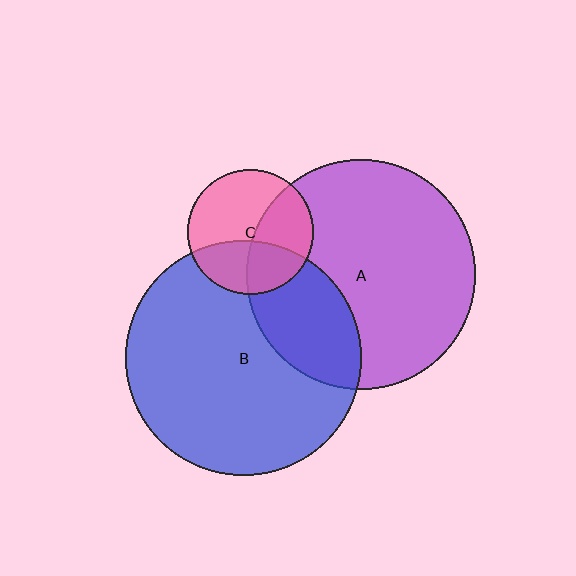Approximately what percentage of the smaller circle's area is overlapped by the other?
Approximately 25%.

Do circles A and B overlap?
Yes.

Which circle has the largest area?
Circle B (blue).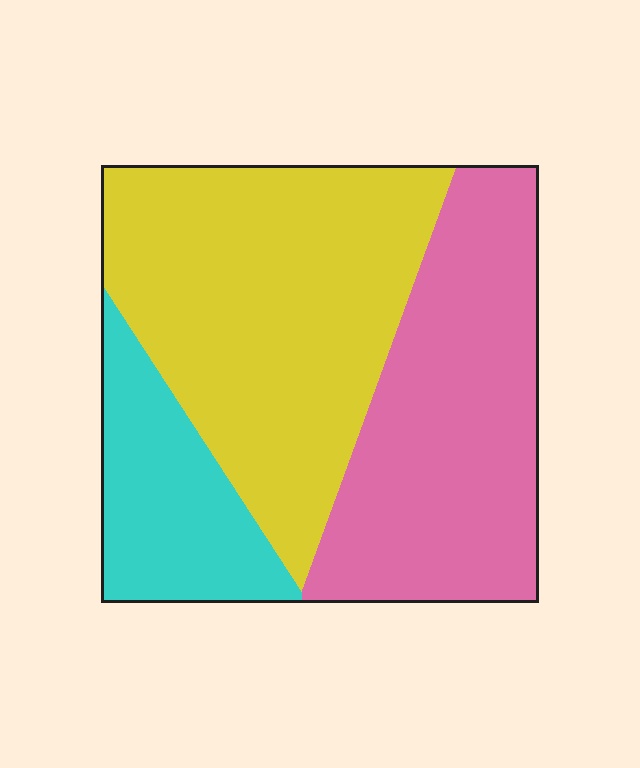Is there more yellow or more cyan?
Yellow.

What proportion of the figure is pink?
Pink covers about 35% of the figure.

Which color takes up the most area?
Yellow, at roughly 45%.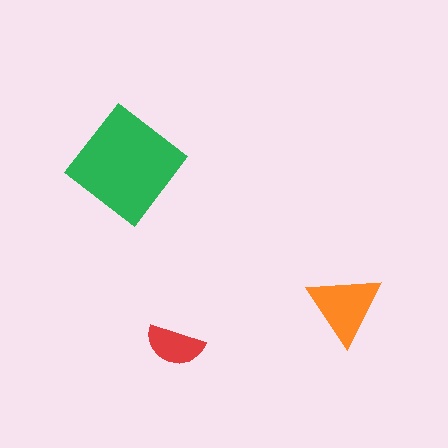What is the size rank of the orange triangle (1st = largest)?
2nd.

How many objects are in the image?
There are 3 objects in the image.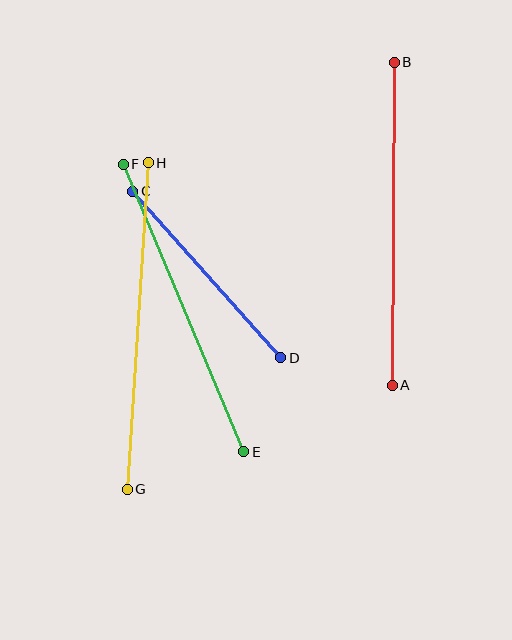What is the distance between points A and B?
The distance is approximately 323 pixels.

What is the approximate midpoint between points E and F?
The midpoint is at approximately (184, 308) pixels.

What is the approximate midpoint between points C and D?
The midpoint is at approximately (207, 275) pixels.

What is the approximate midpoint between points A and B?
The midpoint is at approximately (393, 224) pixels.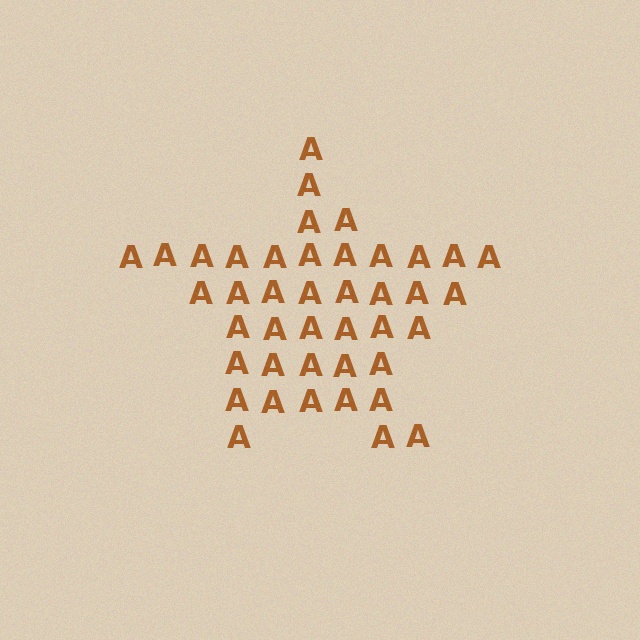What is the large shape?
The large shape is a star.